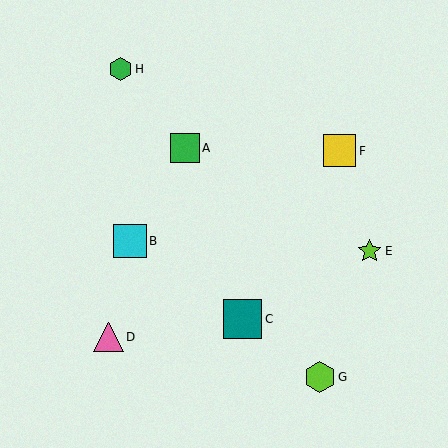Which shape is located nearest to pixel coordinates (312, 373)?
The lime hexagon (labeled G) at (320, 377) is nearest to that location.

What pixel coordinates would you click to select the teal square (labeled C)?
Click at (243, 319) to select the teal square C.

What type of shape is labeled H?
Shape H is a green hexagon.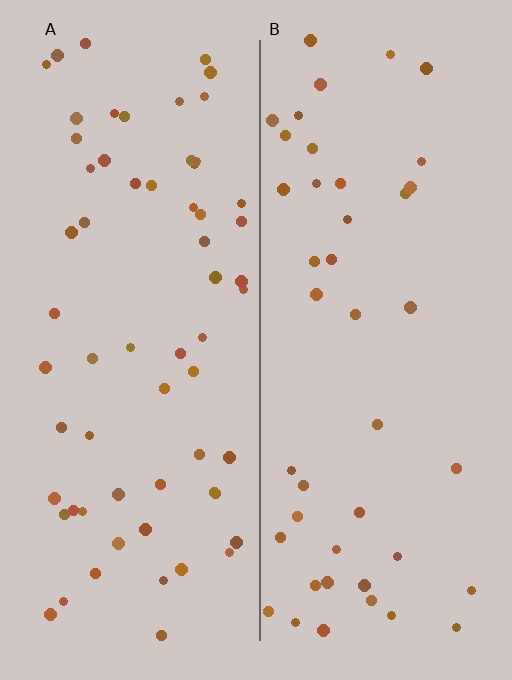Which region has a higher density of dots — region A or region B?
A (the left).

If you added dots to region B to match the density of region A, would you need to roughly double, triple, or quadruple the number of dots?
Approximately double.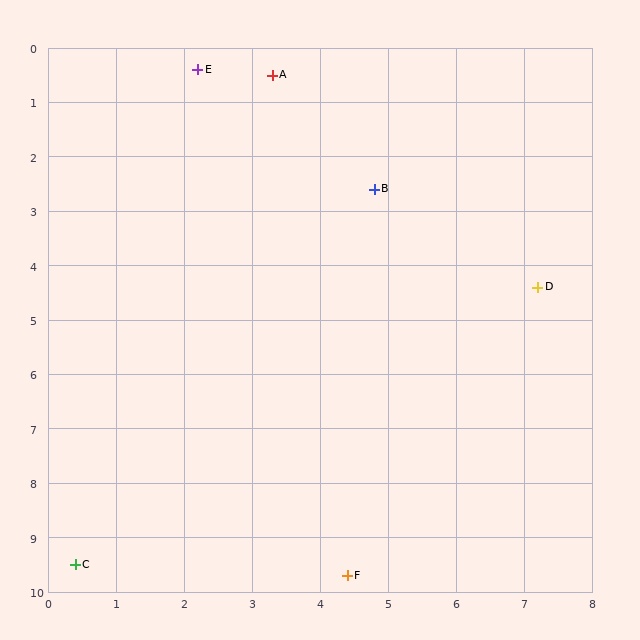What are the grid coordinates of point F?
Point F is at approximately (4.4, 9.7).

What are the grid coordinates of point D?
Point D is at approximately (7.2, 4.4).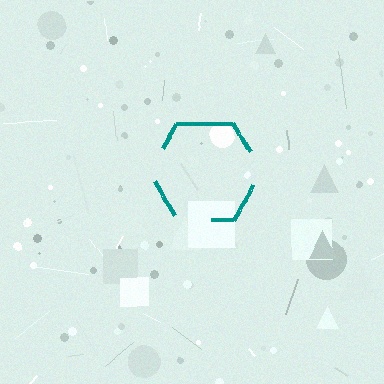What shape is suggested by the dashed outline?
The dashed outline suggests a hexagon.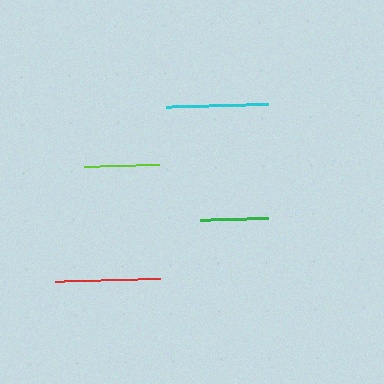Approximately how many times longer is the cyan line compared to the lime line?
The cyan line is approximately 1.4 times the length of the lime line.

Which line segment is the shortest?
The green line is the shortest at approximately 69 pixels.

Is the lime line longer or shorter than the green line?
The lime line is longer than the green line.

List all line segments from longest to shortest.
From longest to shortest: red, cyan, lime, green.